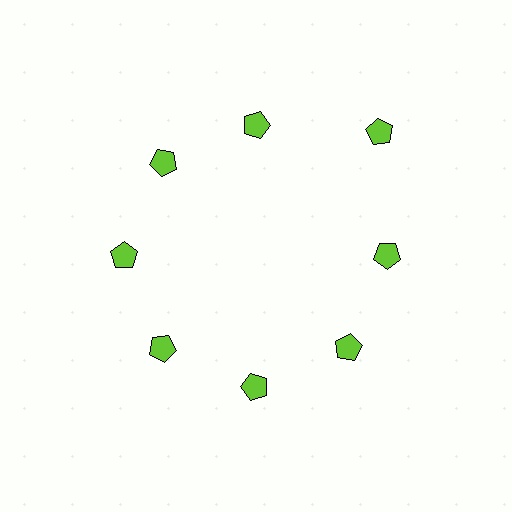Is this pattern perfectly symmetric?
No. The 8 lime pentagons are arranged in a ring, but one element near the 2 o'clock position is pushed outward from the center, breaking the 8-fold rotational symmetry.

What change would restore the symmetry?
The symmetry would be restored by moving it inward, back onto the ring so that all 8 pentagons sit at equal angles and equal distance from the center.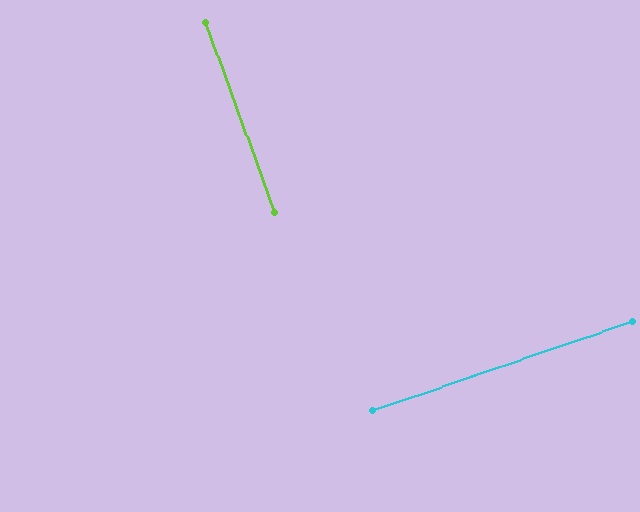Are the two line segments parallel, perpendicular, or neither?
Perpendicular — they meet at approximately 89°.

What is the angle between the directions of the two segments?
Approximately 89 degrees.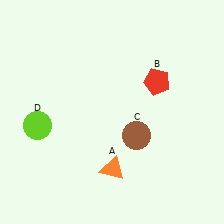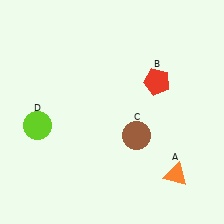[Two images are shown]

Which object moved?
The orange triangle (A) moved right.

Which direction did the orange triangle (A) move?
The orange triangle (A) moved right.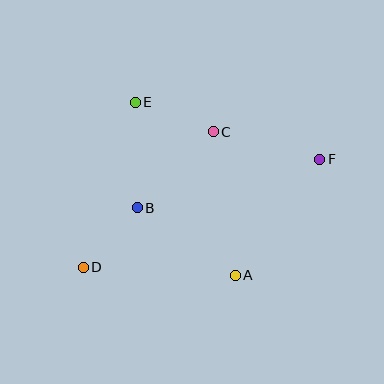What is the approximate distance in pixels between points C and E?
The distance between C and E is approximately 83 pixels.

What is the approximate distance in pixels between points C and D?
The distance between C and D is approximately 188 pixels.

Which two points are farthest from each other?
Points D and F are farthest from each other.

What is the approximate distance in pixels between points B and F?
The distance between B and F is approximately 189 pixels.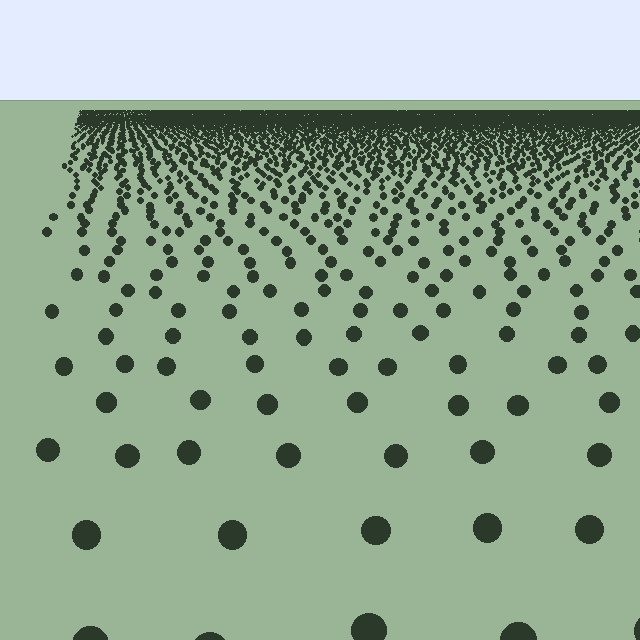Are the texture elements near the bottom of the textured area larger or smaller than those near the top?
Larger. Near the bottom, elements are closer to the viewer and appear at a bigger on-screen size.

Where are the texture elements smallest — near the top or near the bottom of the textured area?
Near the top.